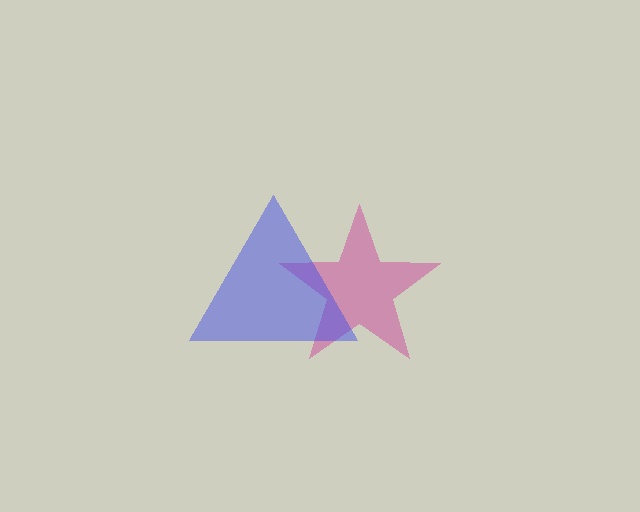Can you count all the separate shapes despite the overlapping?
Yes, there are 2 separate shapes.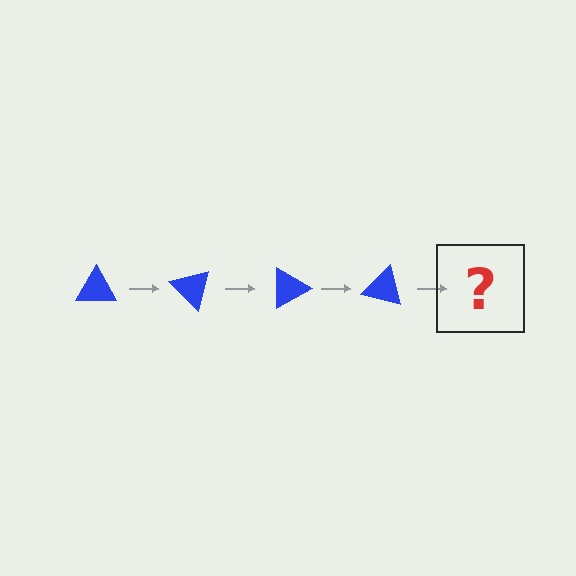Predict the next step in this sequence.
The next step is a blue triangle rotated 180 degrees.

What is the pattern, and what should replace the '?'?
The pattern is that the triangle rotates 45 degrees each step. The '?' should be a blue triangle rotated 180 degrees.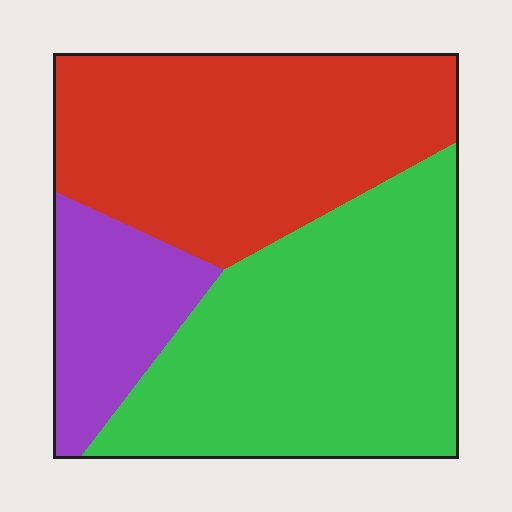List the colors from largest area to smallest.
From largest to smallest: green, red, purple.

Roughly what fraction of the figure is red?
Red covers around 40% of the figure.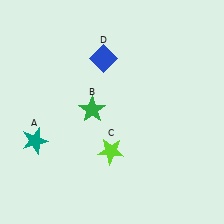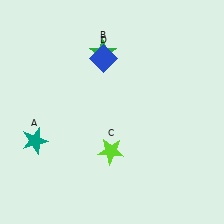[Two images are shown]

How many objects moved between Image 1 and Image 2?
1 object moved between the two images.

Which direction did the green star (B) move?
The green star (B) moved up.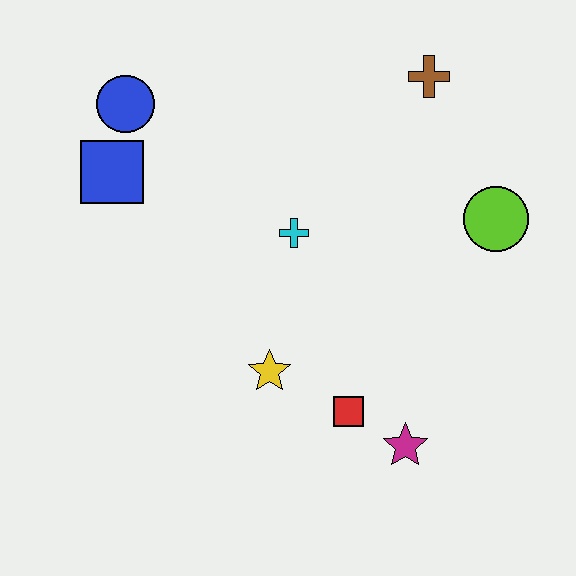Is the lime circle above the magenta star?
Yes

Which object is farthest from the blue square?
The magenta star is farthest from the blue square.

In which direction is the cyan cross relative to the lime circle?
The cyan cross is to the left of the lime circle.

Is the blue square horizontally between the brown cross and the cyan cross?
No